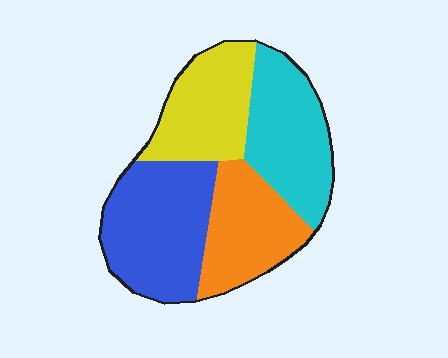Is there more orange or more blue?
Blue.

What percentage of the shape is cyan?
Cyan takes up about one quarter (1/4) of the shape.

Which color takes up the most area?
Blue, at roughly 30%.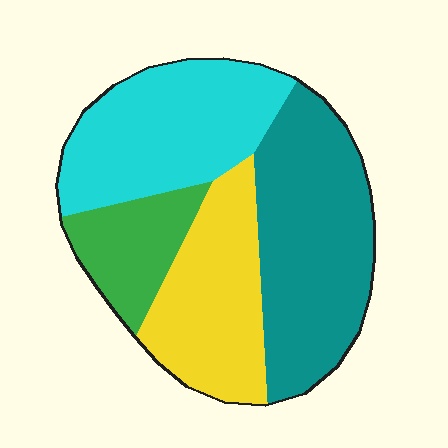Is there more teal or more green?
Teal.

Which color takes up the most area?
Teal, at roughly 35%.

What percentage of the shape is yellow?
Yellow takes up about one quarter (1/4) of the shape.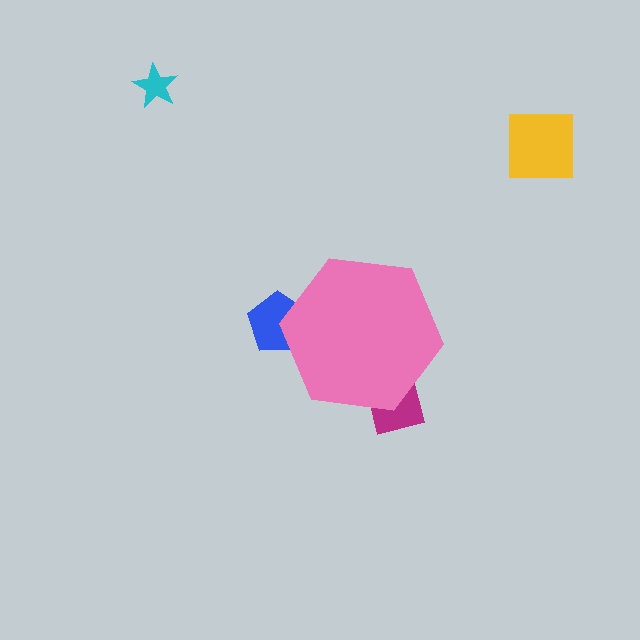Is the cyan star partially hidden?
No, the cyan star is fully visible.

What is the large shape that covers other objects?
A pink hexagon.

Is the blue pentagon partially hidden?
Yes, the blue pentagon is partially hidden behind the pink hexagon.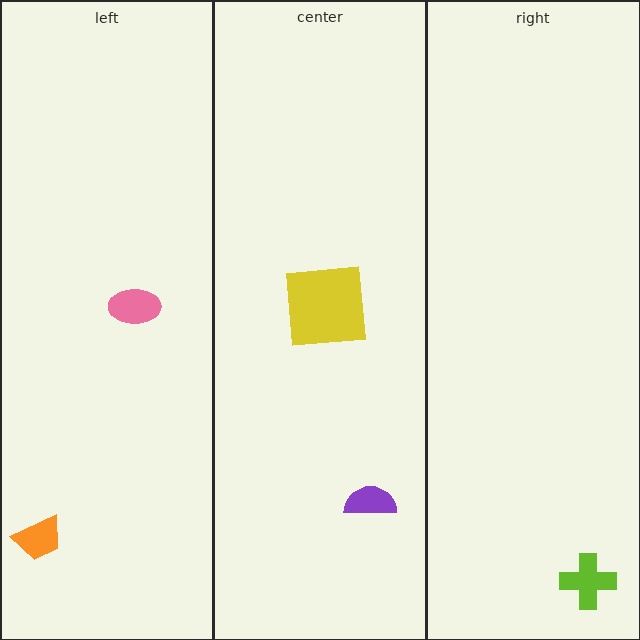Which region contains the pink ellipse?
The left region.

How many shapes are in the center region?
2.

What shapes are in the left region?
The pink ellipse, the orange trapezoid.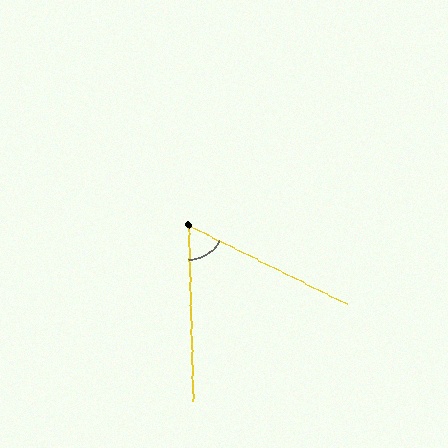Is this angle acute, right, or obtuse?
It is acute.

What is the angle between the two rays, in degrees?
Approximately 62 degrees.